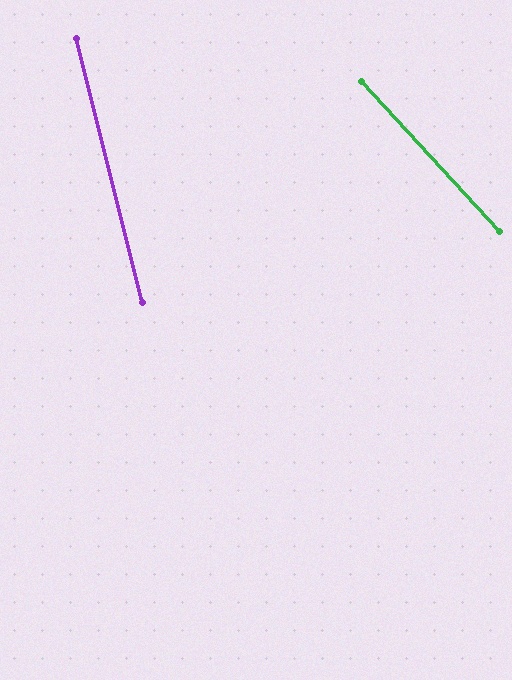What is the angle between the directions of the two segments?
Approximately 28 degrees.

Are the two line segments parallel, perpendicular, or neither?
Neither parallel nor perpendicular — they differ by about 28°.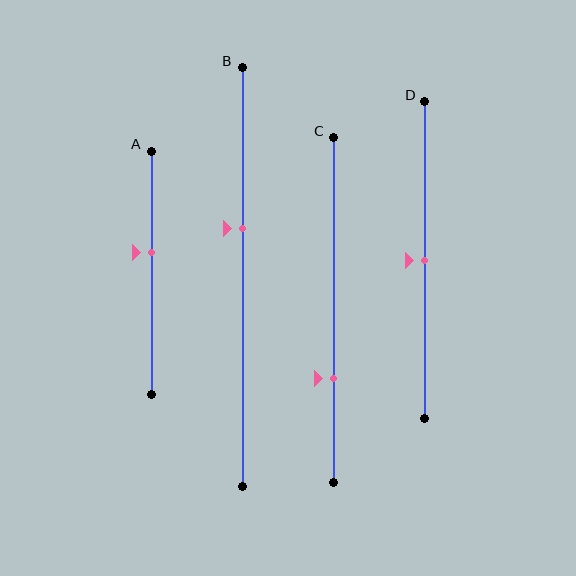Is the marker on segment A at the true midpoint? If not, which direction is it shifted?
No, the marker on segment A is shifted upward by about 8% of the segment length.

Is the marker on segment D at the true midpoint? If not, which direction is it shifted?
Yes, the marker on segment D is at the true midpoint.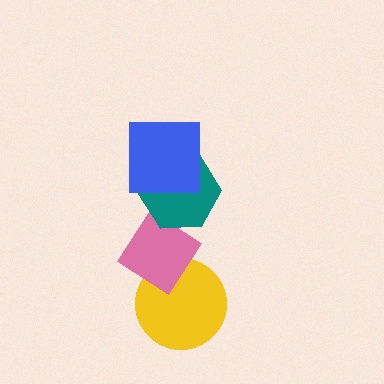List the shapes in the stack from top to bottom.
From top to bottom: the blue square, the teal hexagon, the pink diamond, the yellow circle.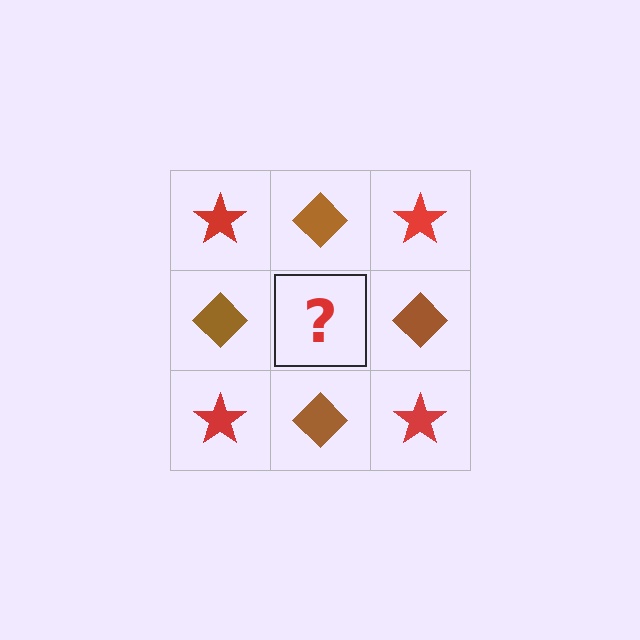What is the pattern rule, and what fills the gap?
The rule is that it alternates red star and brown diamond in a checkerboard pattern. The gap should be filled with a red star.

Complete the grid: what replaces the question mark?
The question mark should be replaced with a red star.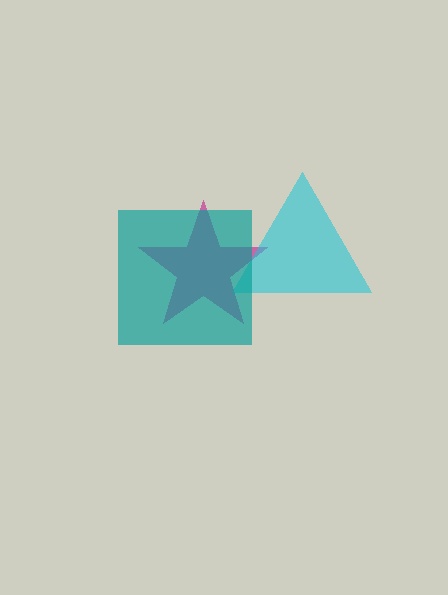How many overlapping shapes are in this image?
There are 3 overlapping shapes in the image.